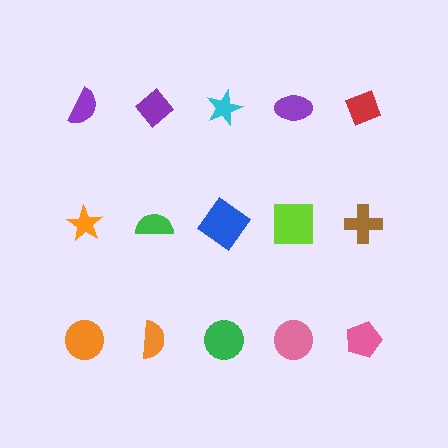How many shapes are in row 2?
5 shapes.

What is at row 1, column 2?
A purple diamond.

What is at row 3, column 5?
A pink pentagon.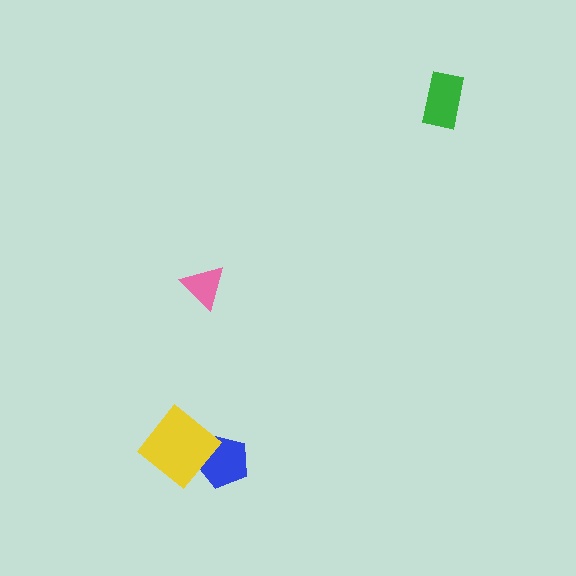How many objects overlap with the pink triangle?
0 objects overlap with the pink triangle.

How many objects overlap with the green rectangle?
0 objects overlap with the green rectangle.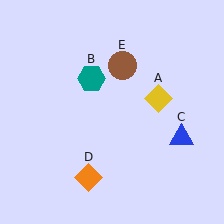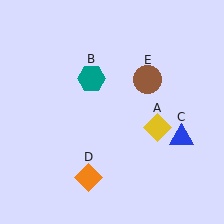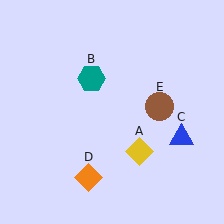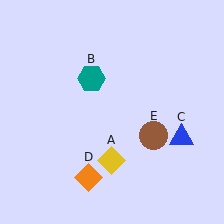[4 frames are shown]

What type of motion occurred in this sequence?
The yellow diamond (object A), brown circle (object E) rotated clockwise around the center of the scene.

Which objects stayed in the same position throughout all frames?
Teal hexagon (object B) and blue triangle (object C) and orange diamond (object D) remained stationary.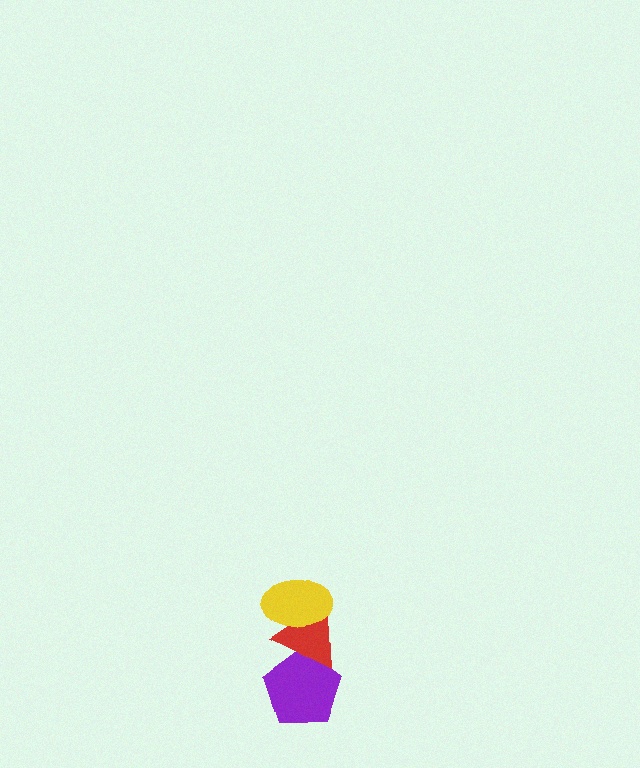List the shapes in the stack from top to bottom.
From top to bottom: the yellow ellipse, the red triangle, the purple pentagon.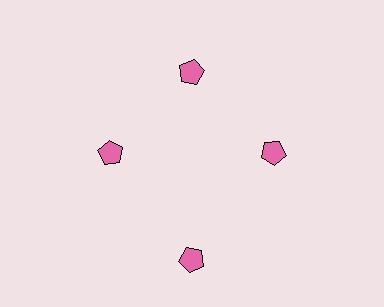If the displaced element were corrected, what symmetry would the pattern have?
It would have 4-fold rotational symmetry — the pattern would map onto itself every 90 degrees.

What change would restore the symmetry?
The symmetry would be restored by moving it inward, back onto the ring so that all 4 pentagons sit at equal angles and equal distance from the center.